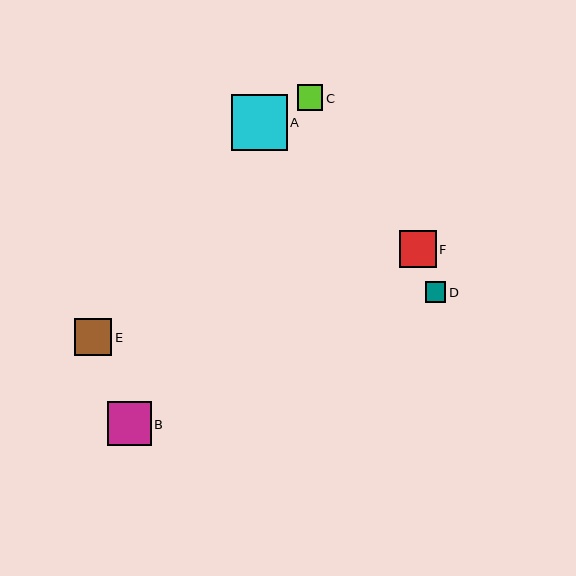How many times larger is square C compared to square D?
Square C is approximately 1.2 times the size of square D.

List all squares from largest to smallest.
From largest to smallest: A, B, E, F, C, D.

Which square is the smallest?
Square D is the smallest with a size of approximately 21 pixels.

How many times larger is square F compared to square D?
Square F is approximately 1.8 times the size of square D.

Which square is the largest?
Square A is the largest with a size of approximately 56 pixels.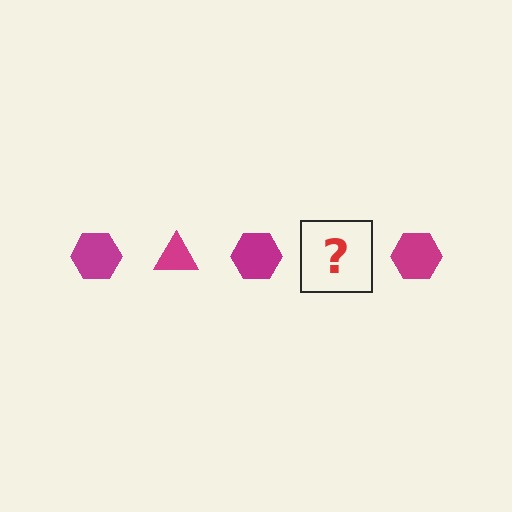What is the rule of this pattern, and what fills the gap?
The rule is that the pattern cycles through hexagon, triangle shapes in magenta. The gap should be filled with a magenta triangle.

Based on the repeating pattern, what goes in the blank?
The blank should be a magenta triangle.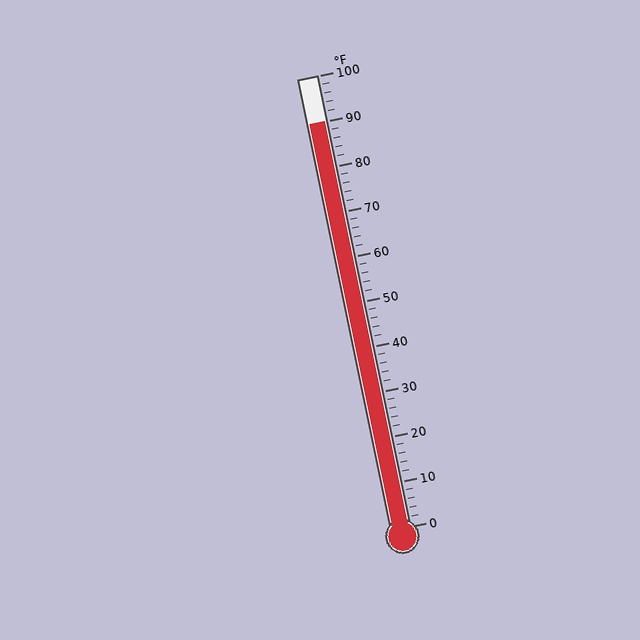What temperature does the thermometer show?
The thermometer shows approximately 90°F.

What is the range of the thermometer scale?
The thermometer scale ranges from 0°F to 100°F.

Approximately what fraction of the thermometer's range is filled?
The thermometer is filled to approximately 90% of its range.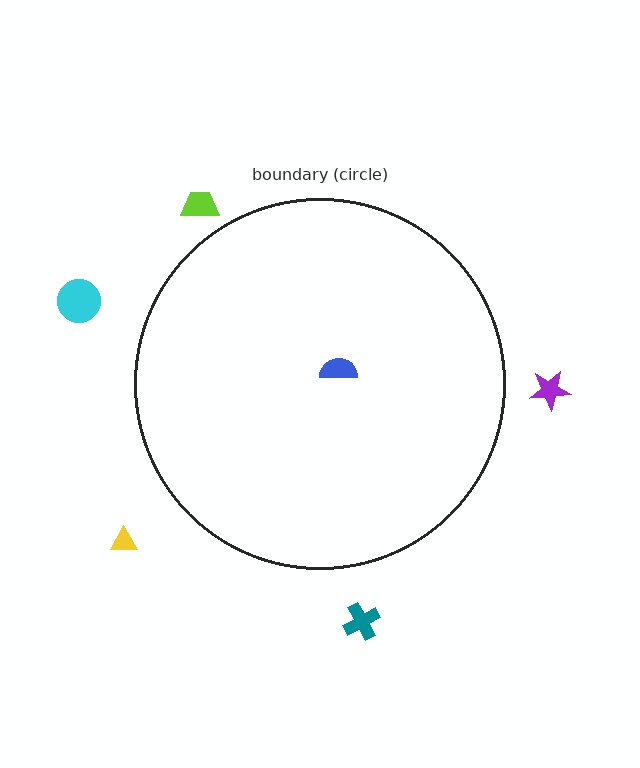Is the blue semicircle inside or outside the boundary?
Inside.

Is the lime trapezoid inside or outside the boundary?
Outside.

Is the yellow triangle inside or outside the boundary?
Outside.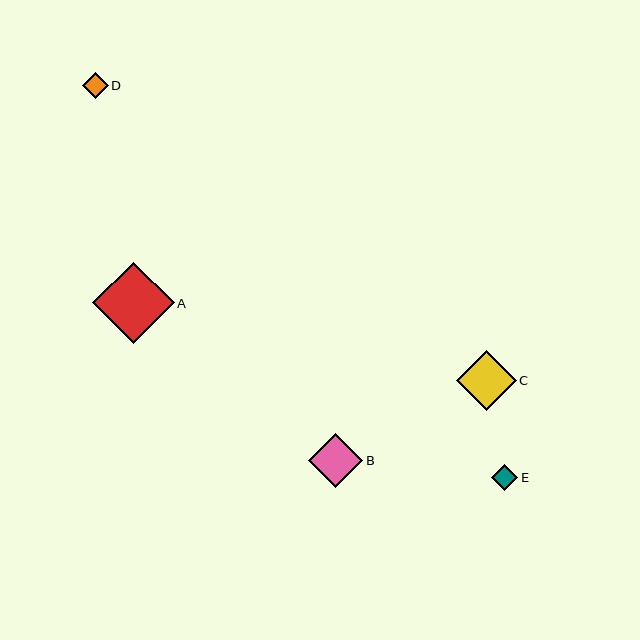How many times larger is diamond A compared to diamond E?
Diamond A is approximately 3.1 times the size of diamond E.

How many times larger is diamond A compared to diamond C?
Diamond A is approximately 1.4 times the size of diamond C.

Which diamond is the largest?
Diamond A is the largest with a size of approximately 81 pixels.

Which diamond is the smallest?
Diamond D is the smallest with a size of approximately 26 pixels.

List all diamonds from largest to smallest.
From largest to smallest: A, C, B, E, D.